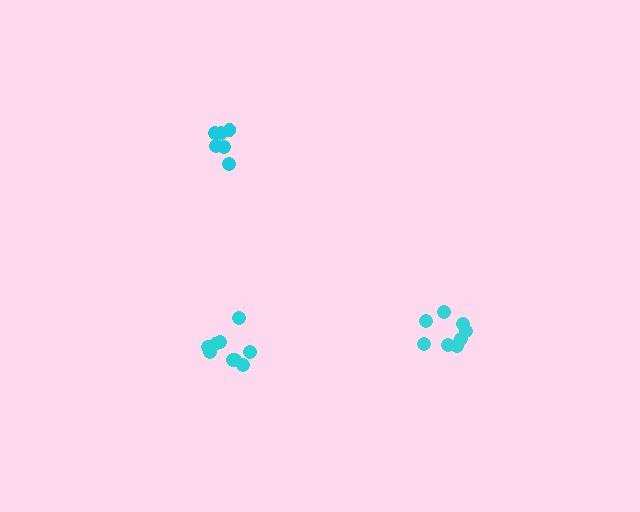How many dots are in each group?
Group 1: 8 dots, Group 2: 6 dots, Group 3: 9 dots (23 total).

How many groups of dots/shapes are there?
There are 3 groups.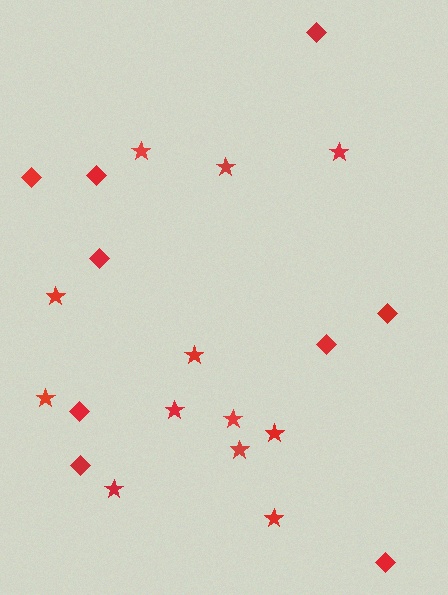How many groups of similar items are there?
There are 2 groups: one group of stars (12) and one group of diamonds (9).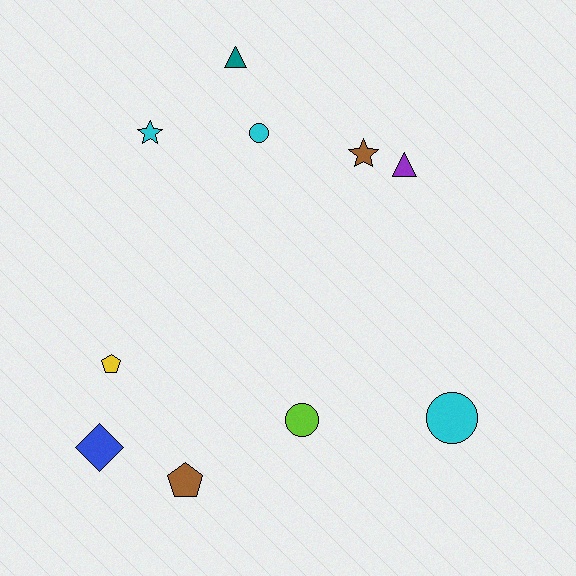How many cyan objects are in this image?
There are 3 cyan objects.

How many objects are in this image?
There are 10 objects.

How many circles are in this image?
There are 3 circles.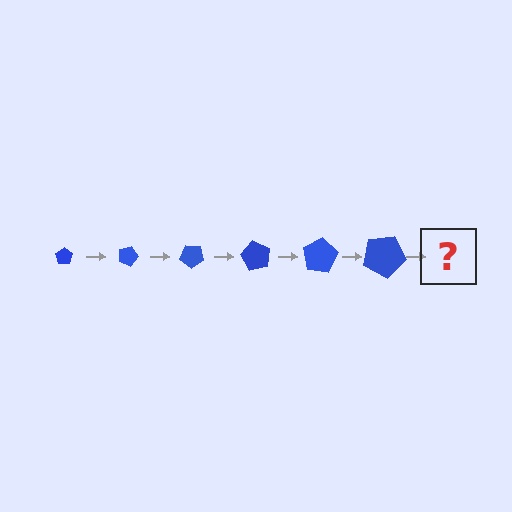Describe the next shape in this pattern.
It should be a pentagon, larger than the previous one and rotated 120 degrees from the start.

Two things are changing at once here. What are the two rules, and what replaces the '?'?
The two rules are that the pentagon grows larger each step and it rotates 20 degrees each step. The '?' should be a pentagon, larger than the previous one and rotated 120 degrees from the start.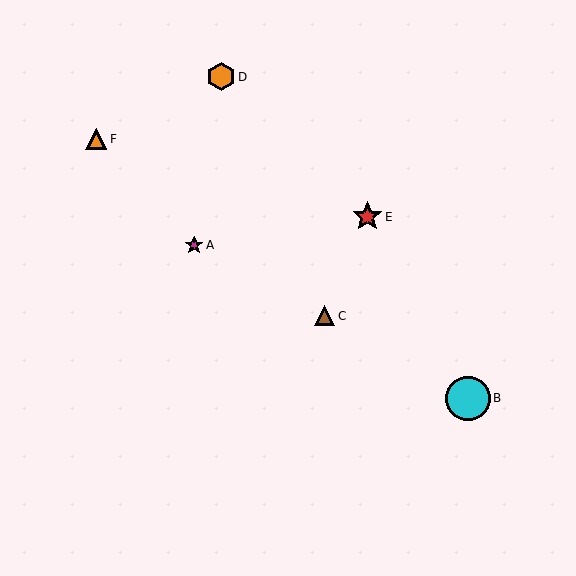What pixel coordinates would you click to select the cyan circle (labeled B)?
Click at (468, 398) to select the cyan circle B.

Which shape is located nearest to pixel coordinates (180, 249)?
The magenta star (labeled A) at (194, 245) is nearest to that location.